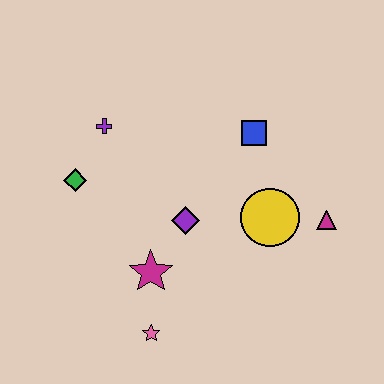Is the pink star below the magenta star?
Yes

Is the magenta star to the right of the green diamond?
Yes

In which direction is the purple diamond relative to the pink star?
The purple diamond is above the pink star.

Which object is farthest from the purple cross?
The magenta triangle is farthest from the purple cross.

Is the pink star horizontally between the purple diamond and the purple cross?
Yes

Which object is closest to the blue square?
The yellow circle is closest to the blue square.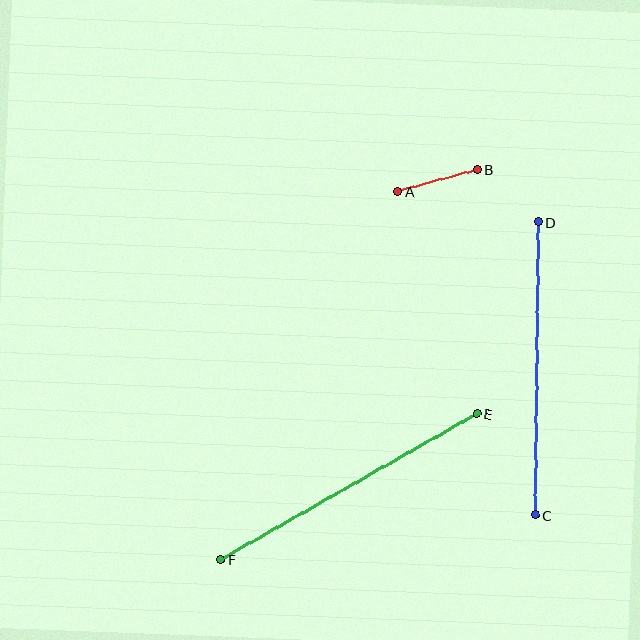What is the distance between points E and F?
The distance is approximately 295 pixels.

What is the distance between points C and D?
The distance is approximately 293 pixels.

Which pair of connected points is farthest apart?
Points E and F are farthest apart.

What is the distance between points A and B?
The distance is approximately 82 pixels.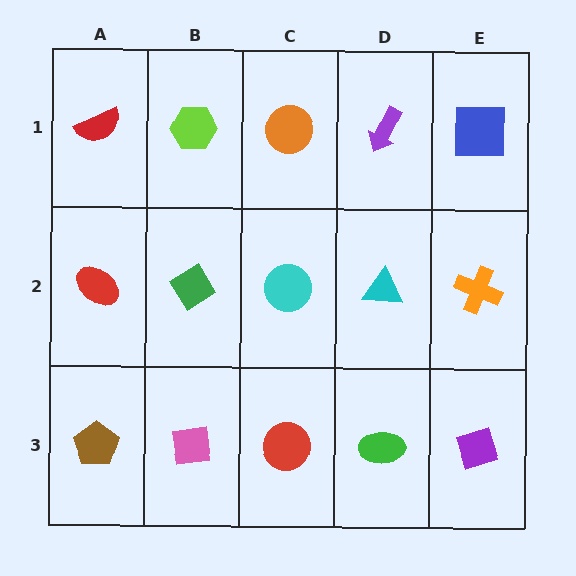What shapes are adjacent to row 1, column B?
A green diamond (row 2, column B), a red semicircle (row 1, column A), an orange circle (row 1, column C).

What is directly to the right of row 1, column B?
An orange circle.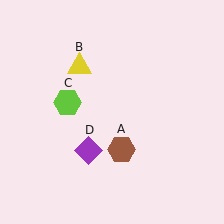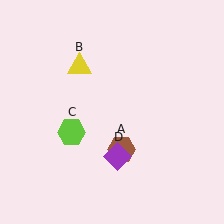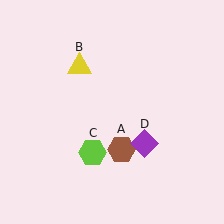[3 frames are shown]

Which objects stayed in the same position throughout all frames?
Brown hexagon (object A) and yellow triangle (object B) remained stationary.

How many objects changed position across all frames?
2 objects changed position: lime hexagon (object C), purple diamond (object D).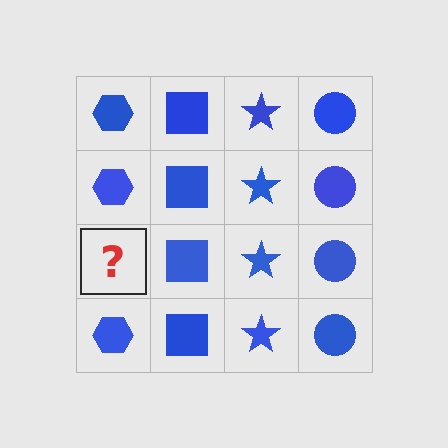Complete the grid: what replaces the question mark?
The question mark should be replaced with a blue hexagon.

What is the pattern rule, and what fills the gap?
The rule is that each column has a consistent shape. The gap should be filled with a blue hexagon.